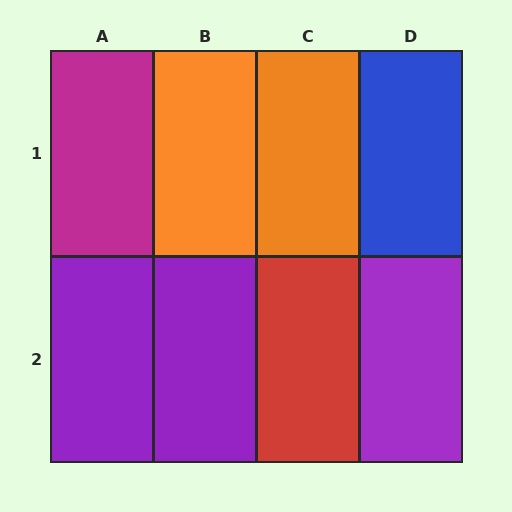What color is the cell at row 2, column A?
Purple.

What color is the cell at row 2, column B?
Purple.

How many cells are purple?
3 cells are purple.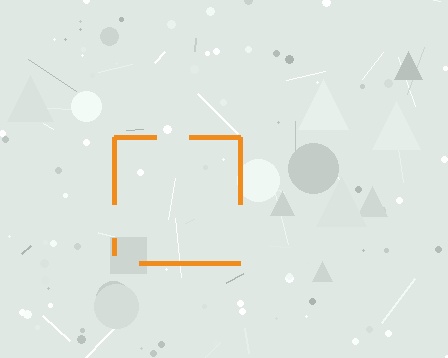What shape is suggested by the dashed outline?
The dashed outline suggests a square.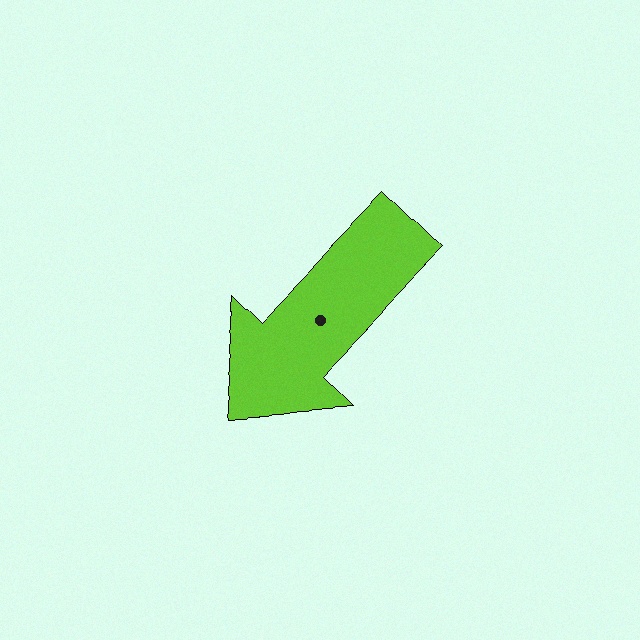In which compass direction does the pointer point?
Southwest.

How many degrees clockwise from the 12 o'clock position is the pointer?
Approximately 225 degrees.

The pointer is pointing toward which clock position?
Roughly 7 o'clock.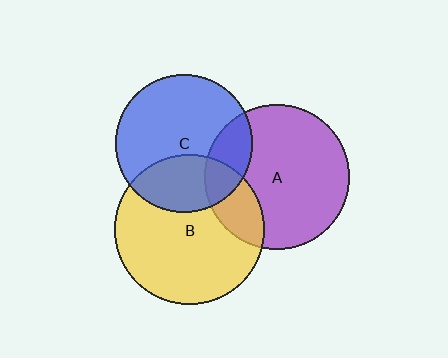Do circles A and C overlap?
Yes.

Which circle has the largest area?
Circle B (yellow).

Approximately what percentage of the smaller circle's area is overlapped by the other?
Approximately 20%.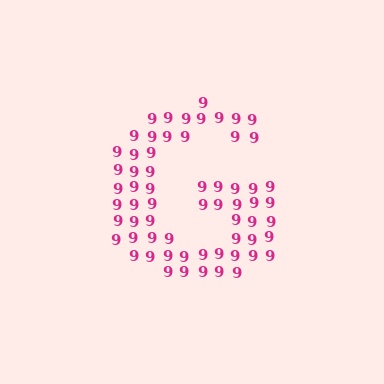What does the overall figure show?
The overall figure shows the letter G.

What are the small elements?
The small elements are digit 9's.